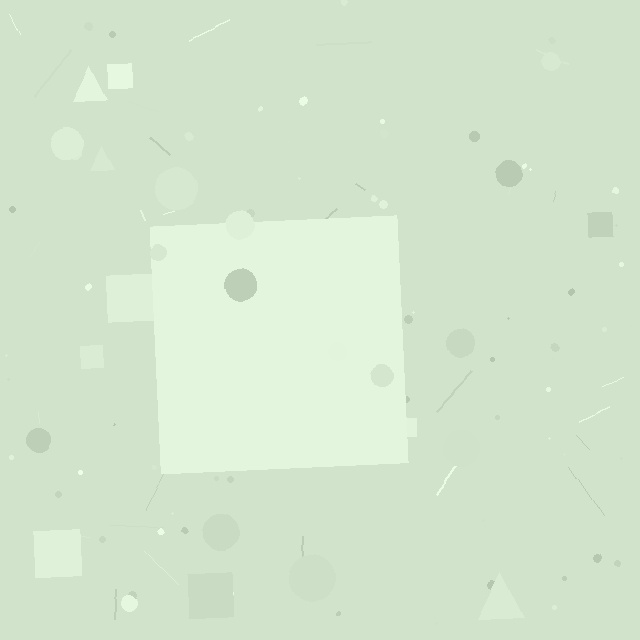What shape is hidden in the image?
A square is hidden in the image.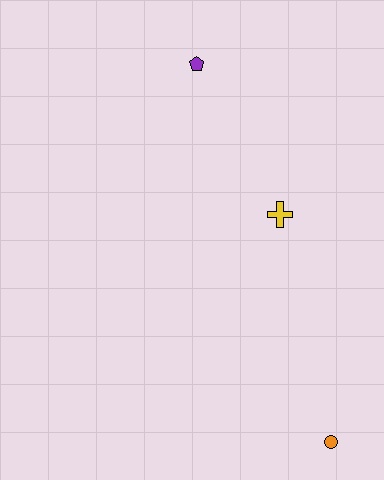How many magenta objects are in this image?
There are no magenta objects.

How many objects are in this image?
There are 3 objects.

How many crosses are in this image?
There is 1 cross.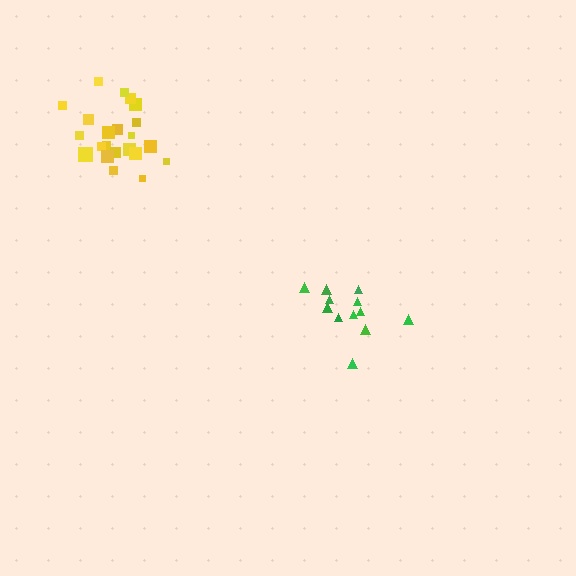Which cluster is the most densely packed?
Yellow.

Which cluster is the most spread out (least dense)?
Green.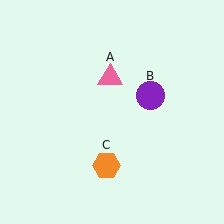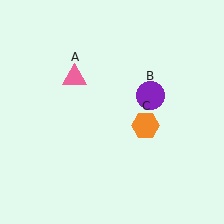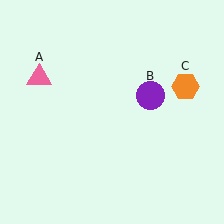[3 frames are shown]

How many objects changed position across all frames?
2 objects changed position: pink triangle (object A), orange hexagon (object C).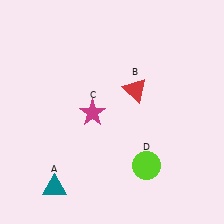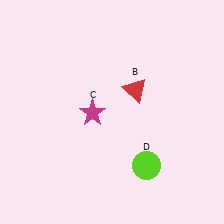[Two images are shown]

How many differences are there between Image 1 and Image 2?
There is 1 difference between the two images.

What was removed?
The teal triangle (A) was removed in Image 2.